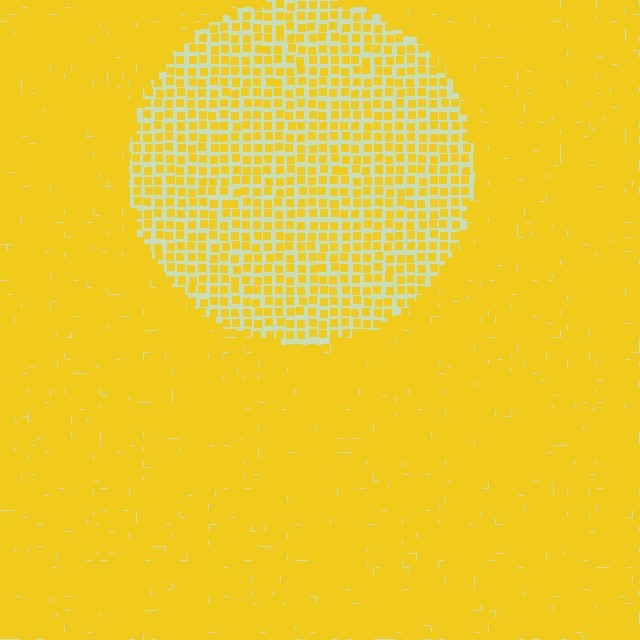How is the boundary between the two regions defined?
The boundary is defined by a change in element density (approximately 2.3x ratio). All elements are the same color, size, and shape.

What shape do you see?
I see a circle.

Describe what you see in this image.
The image contains small yellow elements arranged at two different densities. A circle-shaped region is visible where the elements are less densely packed than the surrounding area.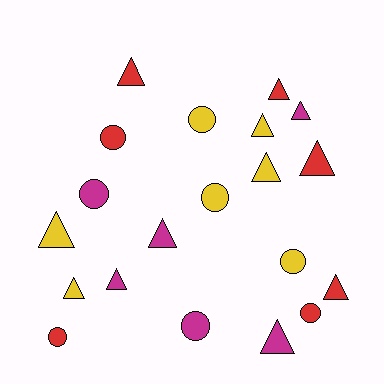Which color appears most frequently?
Yellow, with 7 objects.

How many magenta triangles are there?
There are 4 magenta triangles.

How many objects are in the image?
There are 20 objects.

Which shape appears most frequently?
Triangle, with 12 objects.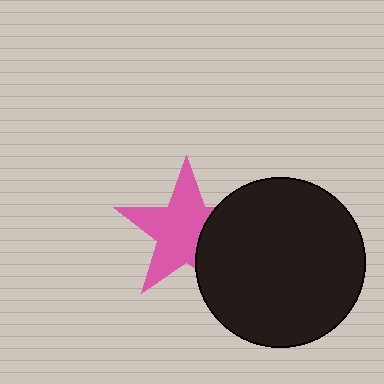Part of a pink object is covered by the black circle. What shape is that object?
It is a star.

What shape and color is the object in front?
The object in front is a black circle.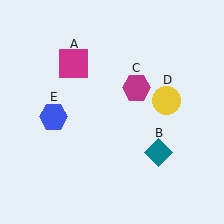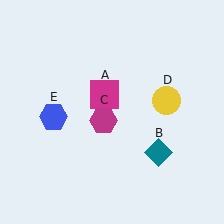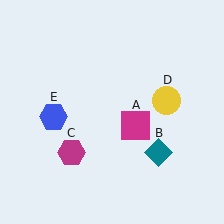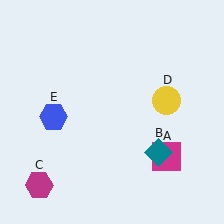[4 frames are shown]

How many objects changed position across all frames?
2 objects changed position: magenta square (object A), magenta hexagon (object C).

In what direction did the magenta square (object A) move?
The magenta square (object A) moved down and to the right.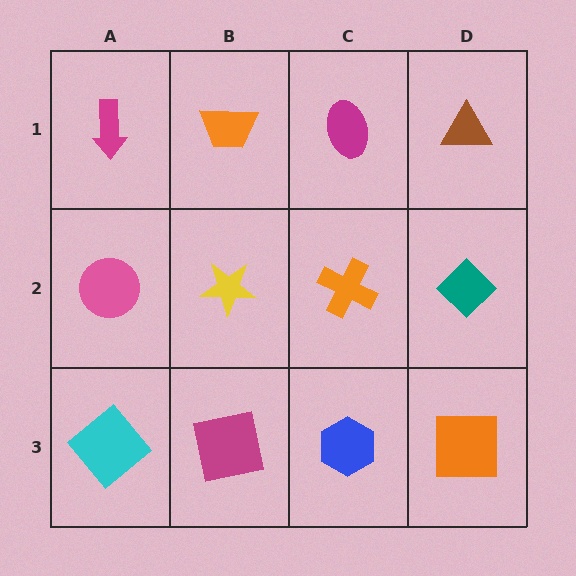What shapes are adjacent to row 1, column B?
A yellow star (row 2, column B), a magenta arrow (row 1, column A), a magenta ellipse (row 1, column C).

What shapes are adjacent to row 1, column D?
A teal diamond (row 2, column D), a magenta ellipse (row 1, column C).